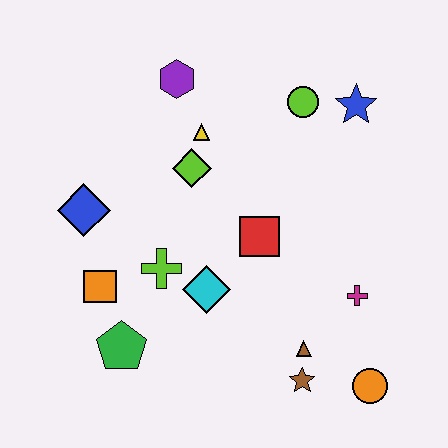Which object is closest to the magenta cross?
The brown triangle is closest to the magenta cross.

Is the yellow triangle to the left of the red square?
Yes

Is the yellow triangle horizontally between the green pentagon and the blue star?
Yes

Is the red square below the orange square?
No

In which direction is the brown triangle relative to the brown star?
The brown triangle is above the brown star.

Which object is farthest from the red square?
The orange circle is farthest from the red square.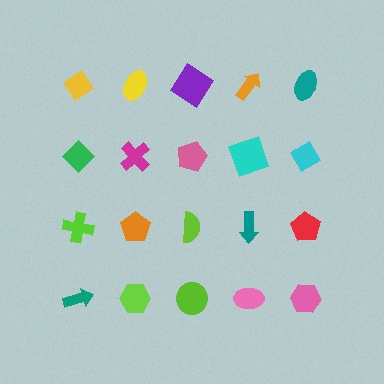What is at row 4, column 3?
A lime circle.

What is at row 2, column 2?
A magenta cross.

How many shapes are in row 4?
5 shapes.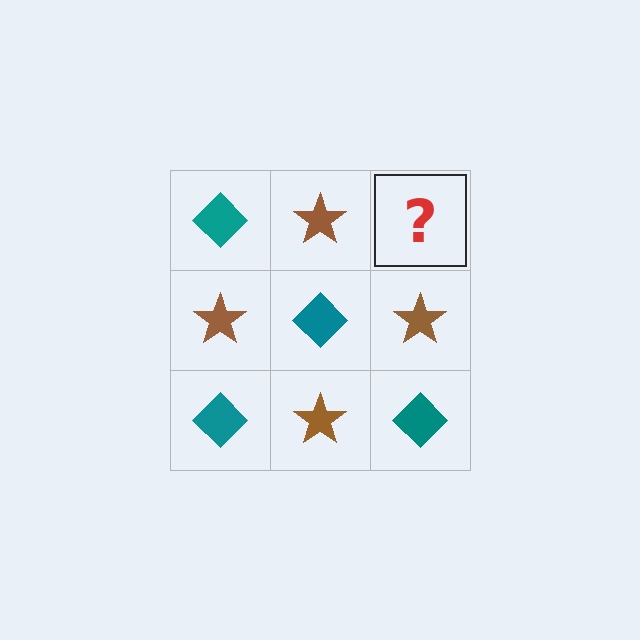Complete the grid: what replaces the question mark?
The question mark should be replaced with a teal diamond.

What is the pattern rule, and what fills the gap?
The rule is that it alternates teal diamond and brown star in a checkerboard pattern. The gap should be filled with a teal diamond.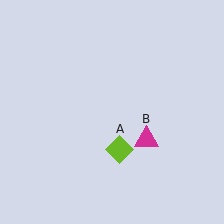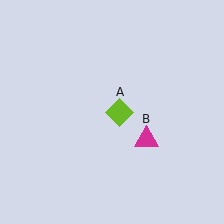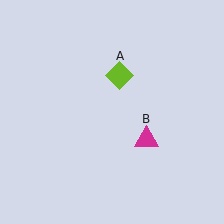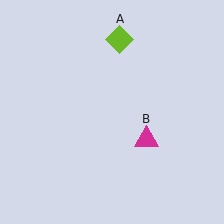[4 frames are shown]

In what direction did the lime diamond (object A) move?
The lime diamond (object A) moved up.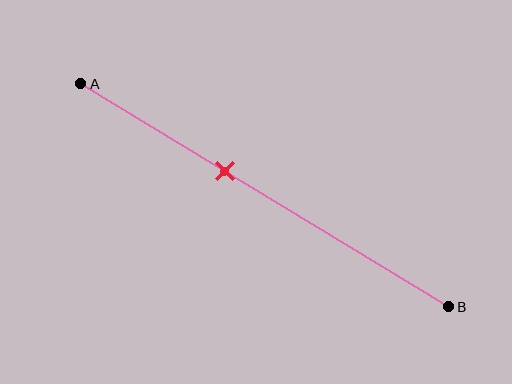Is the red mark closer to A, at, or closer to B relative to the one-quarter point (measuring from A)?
The red mark is closer to point B than the one-quarter point of segment AB.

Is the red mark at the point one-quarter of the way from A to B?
No, the mark is at about 40% from A, not at the 25% one-quarter point.